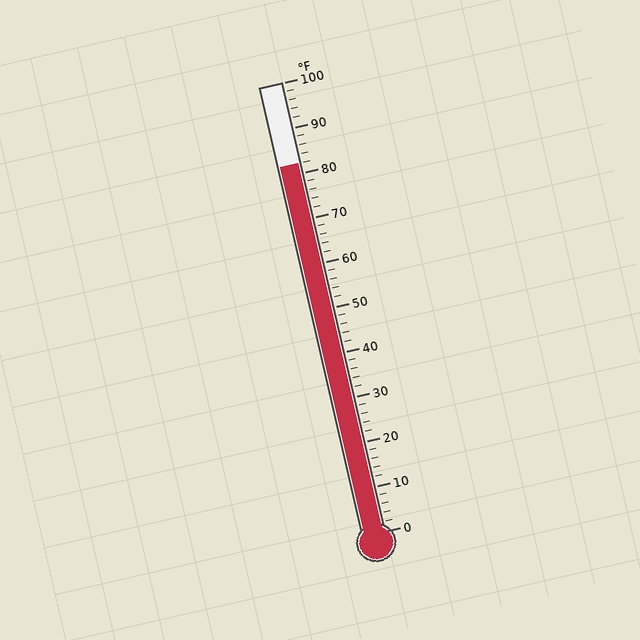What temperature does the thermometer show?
The thermometer shows approximately 82°F.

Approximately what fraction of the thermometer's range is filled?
The thermometer is filled to approximately 80% of its range.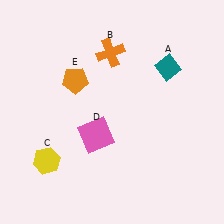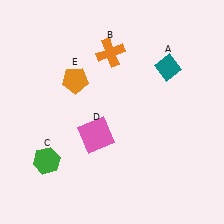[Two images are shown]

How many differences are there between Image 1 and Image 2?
There is 1 difference between the two images.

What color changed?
The hexagon (C) changed from yellow in Image 1 to green in Image 2.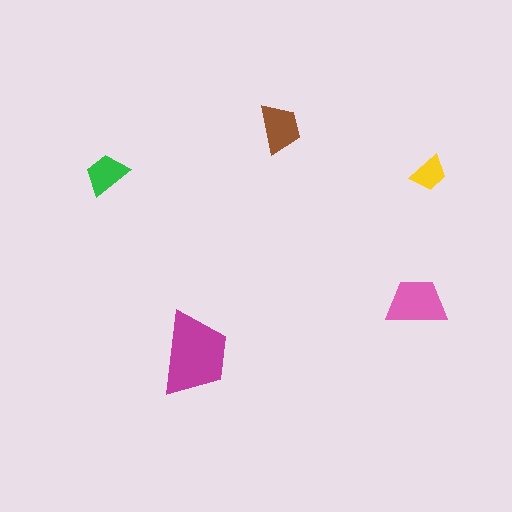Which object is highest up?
The brown trapezoid is topmost.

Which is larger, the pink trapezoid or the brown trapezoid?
The pink one.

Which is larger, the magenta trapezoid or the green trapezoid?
The magenta one.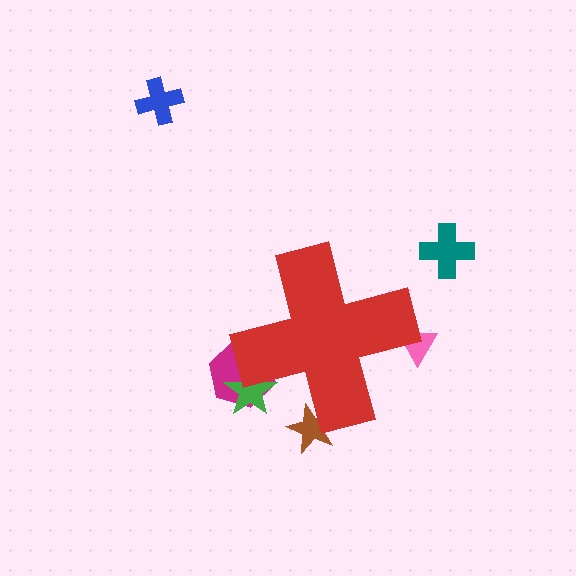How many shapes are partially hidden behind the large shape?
4 shapes are partially hidden.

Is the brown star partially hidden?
Yes, the brown star is partially hidden behind the red cross.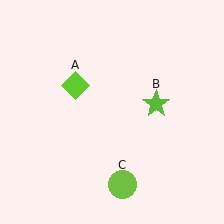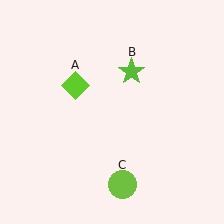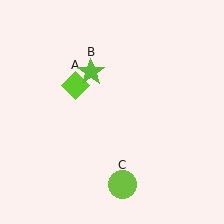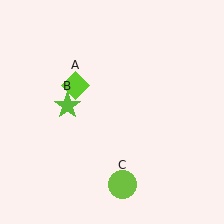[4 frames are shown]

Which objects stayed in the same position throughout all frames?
Lime diamond (object A) and lime circle (object C) remained stationary.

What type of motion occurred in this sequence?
The lime star (object B) rotated counterclockwise around the center of the scene.